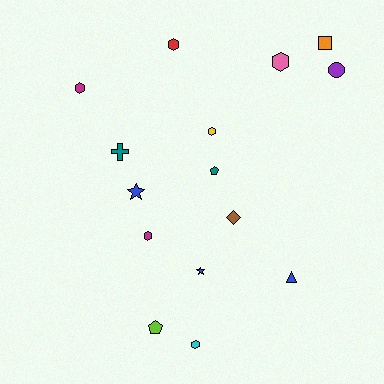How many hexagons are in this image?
There are 6 hexagons.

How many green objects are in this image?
There are no green objects.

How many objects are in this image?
There are 15 objects.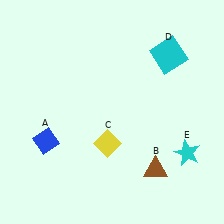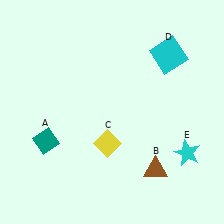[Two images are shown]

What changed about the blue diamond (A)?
In Image 1, A is blue. In Image 2, it changed to teal.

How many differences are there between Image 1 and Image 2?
There is 1 difference between the two images.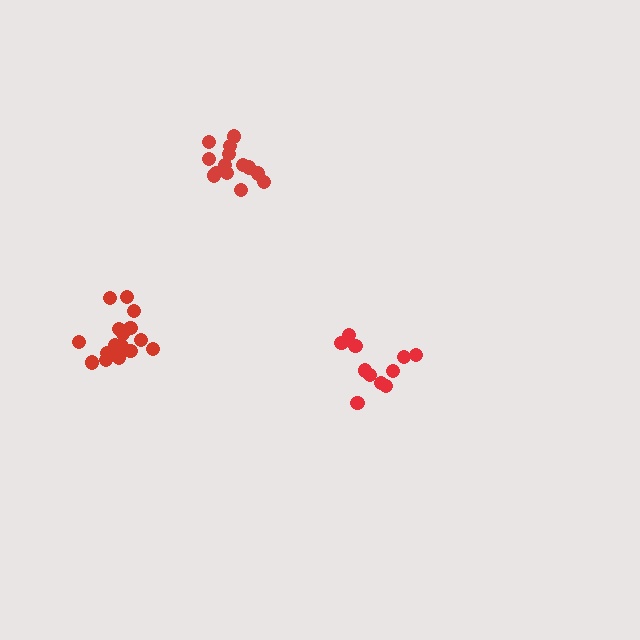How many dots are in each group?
Group 1: 11 dots, Group 2: 16 dots, Group 3: 14 dots (41 total).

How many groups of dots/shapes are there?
There are 3 groups.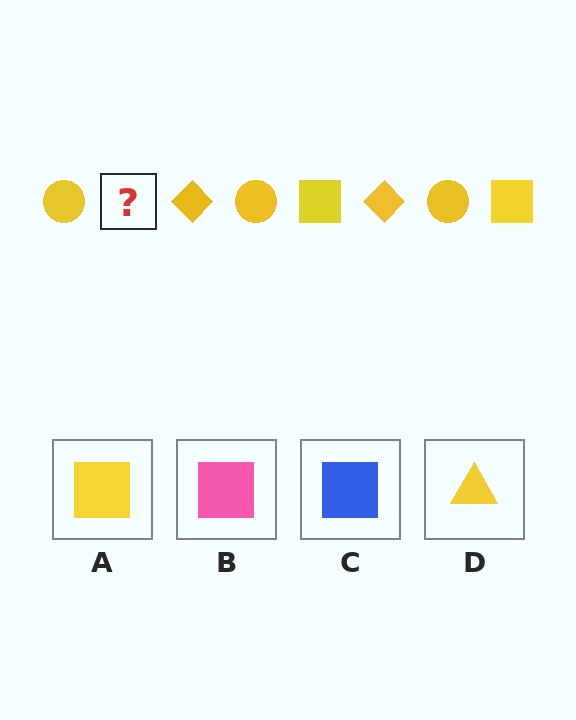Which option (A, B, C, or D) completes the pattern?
A.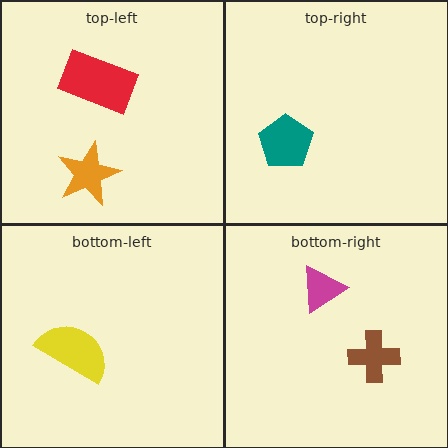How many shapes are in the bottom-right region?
2.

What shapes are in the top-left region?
The red rectangle, the orange star.